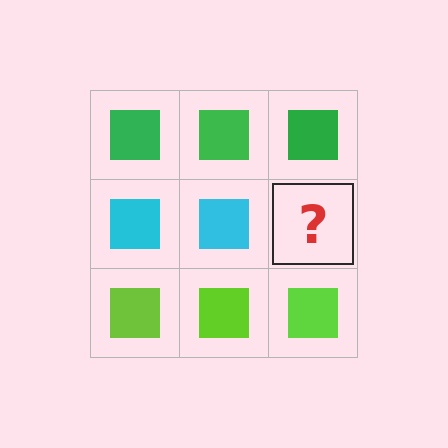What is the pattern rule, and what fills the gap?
The rule is that each row has a consistent color. The gap should be filled with a cyan square.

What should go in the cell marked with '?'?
The missing cell should contain a cyan square.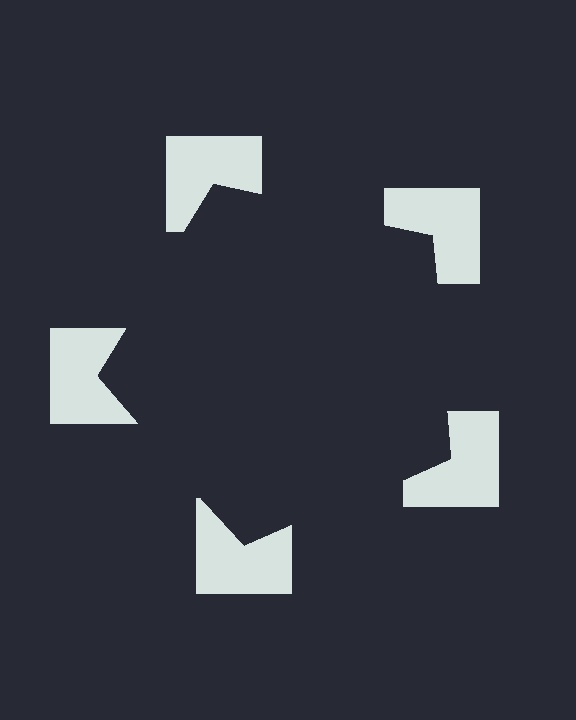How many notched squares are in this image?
There are 5 — one at each vertex of the illusory pentagon.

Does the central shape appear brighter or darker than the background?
It typically appears slightly darker than the background, even though no actual brightness change is drawn.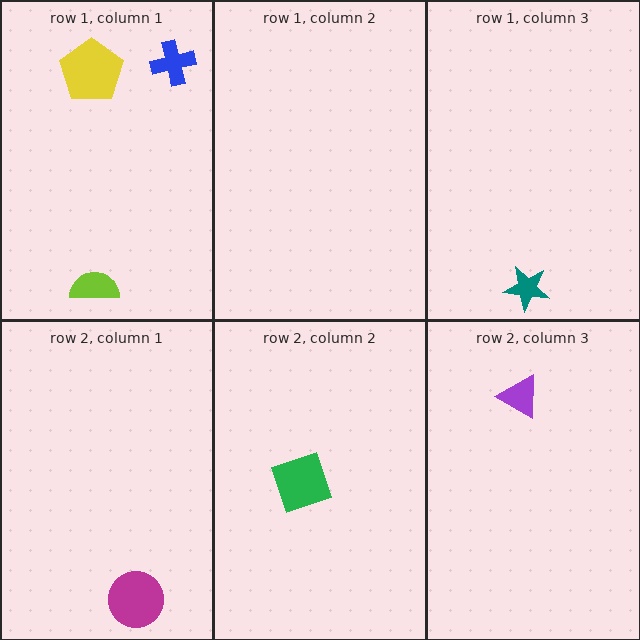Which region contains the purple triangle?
The row 2, column 3 region.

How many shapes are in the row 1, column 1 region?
3.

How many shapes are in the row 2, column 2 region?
1.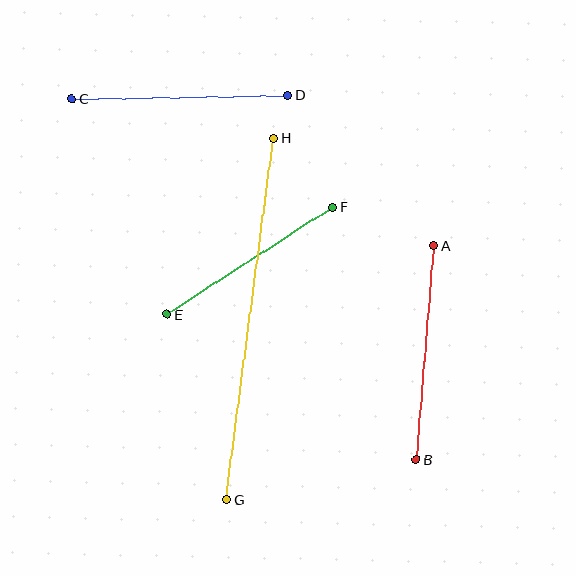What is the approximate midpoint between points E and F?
The midpoint is at approximately (250, 261) pixels.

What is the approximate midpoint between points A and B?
The midpoint is at approximately (425, 353) pixels.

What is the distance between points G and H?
The distance is approximately 365 pixels.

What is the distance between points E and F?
The distance is approximately 197 pixels.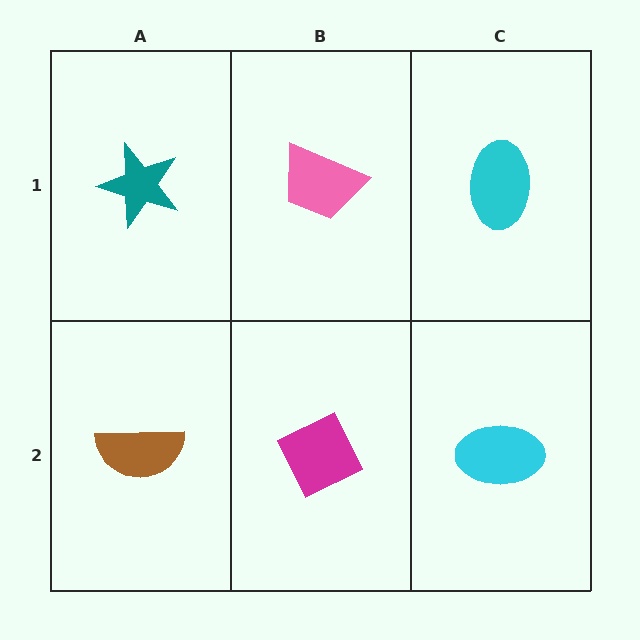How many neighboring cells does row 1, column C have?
2.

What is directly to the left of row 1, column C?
A pink trapezoid.